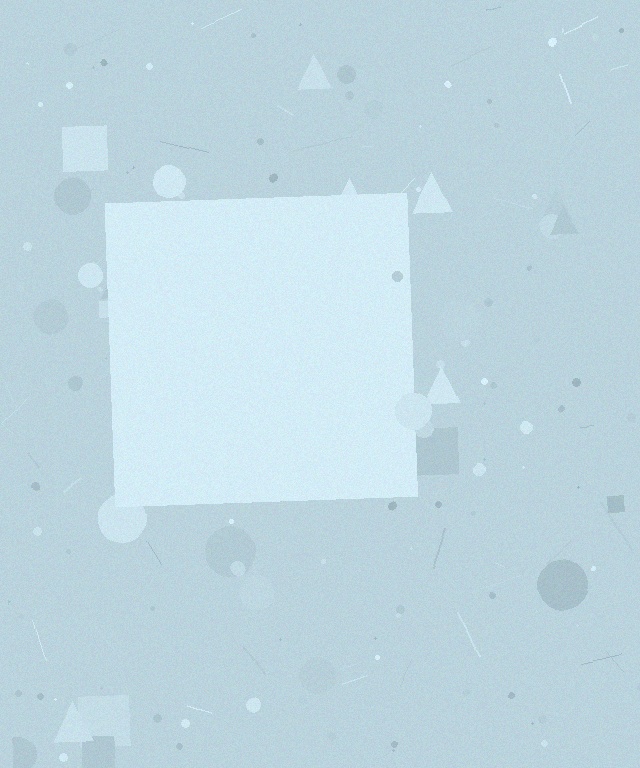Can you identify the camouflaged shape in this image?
The camouflaged shape is a square.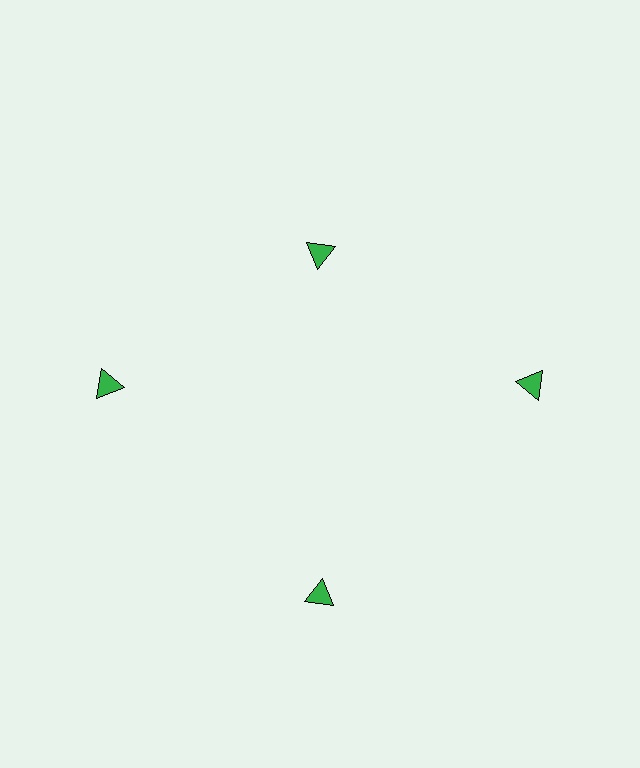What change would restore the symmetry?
The symmetry would be restored by moving it outward, back onto the ring so that all 4 triangles sit at equal angles and equal distance from the center.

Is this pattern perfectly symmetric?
No. The 4 green triangles are arranged in a ring, but one element near the 12 o'clock position is pulled inward toward the center, breaking the 4-fold rotational symmetry.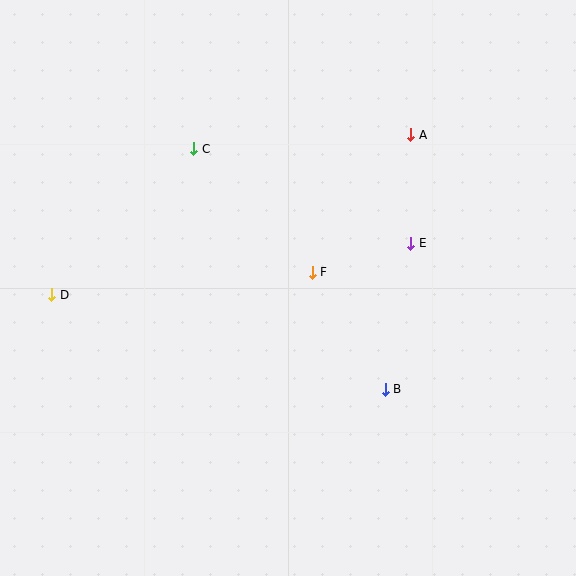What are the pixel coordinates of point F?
Point F is at (312, 272).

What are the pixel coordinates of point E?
Point E is at (411, 243).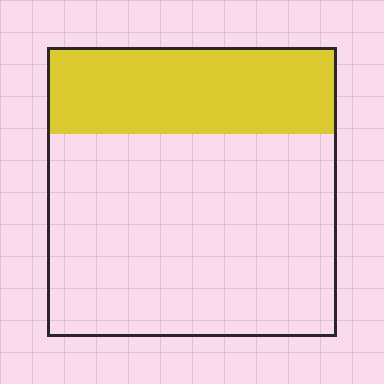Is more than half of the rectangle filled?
No.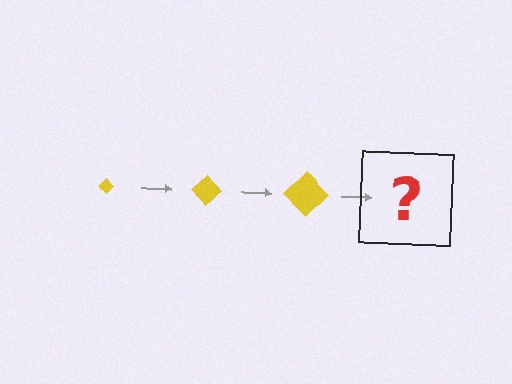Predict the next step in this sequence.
The next step is a yellow diamond, larger than the previous one.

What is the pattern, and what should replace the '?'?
The pattern is that the diamond gets progressively larger each step. The '?' should be a yellow diamond, larger than the previous one.